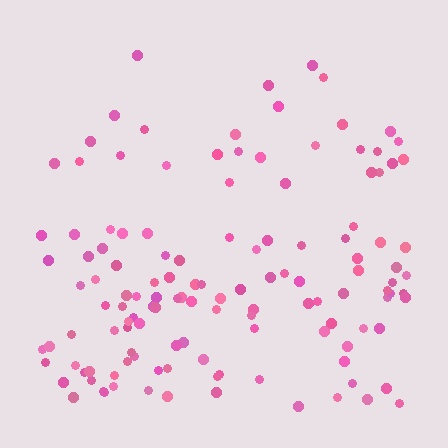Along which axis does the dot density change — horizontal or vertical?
Vertical.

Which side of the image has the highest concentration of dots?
The bottom.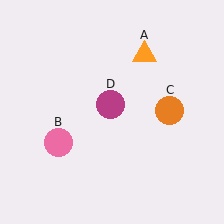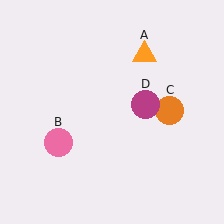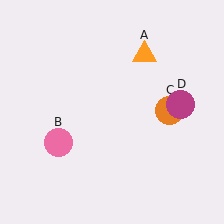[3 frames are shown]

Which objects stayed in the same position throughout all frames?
Orange triangle (object A) and pink circle (object B) and orange circle (object C) remained stationary.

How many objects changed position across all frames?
1 object changed position: magenta circle (object D).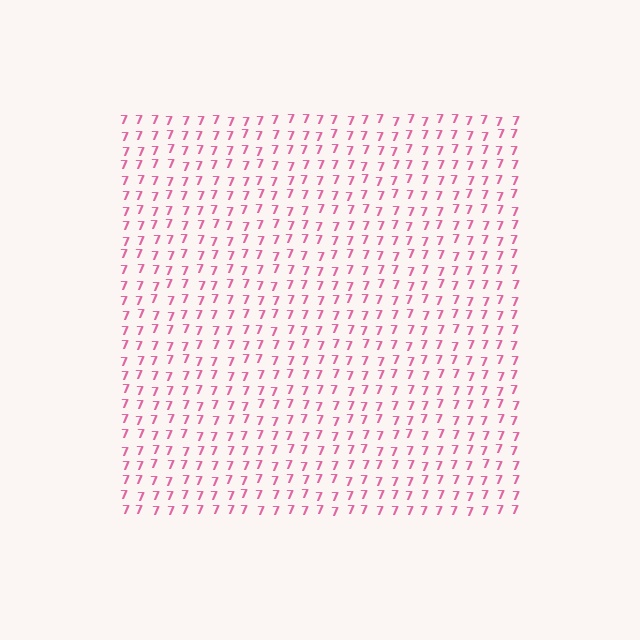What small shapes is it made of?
It is made of small digit 7's.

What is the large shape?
The large shape is a square.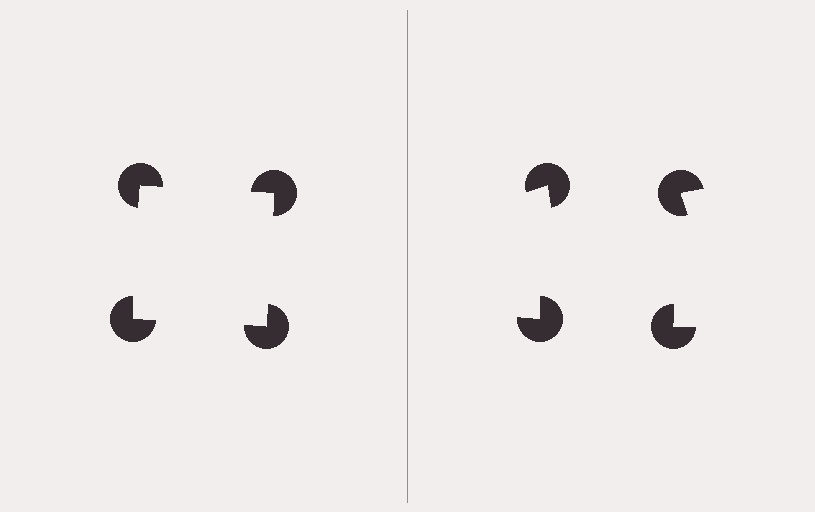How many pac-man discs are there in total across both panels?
8 — 4 on each side.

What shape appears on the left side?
An illusory square.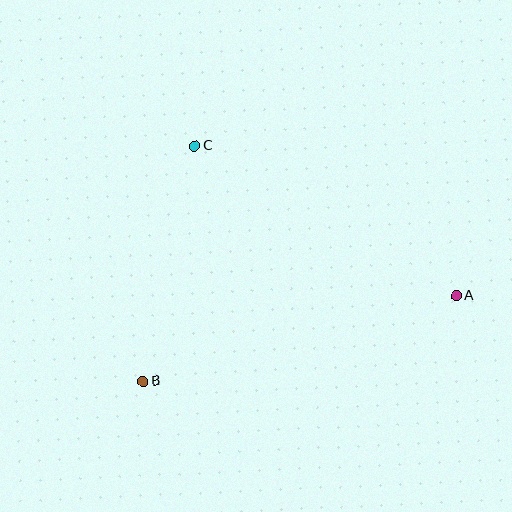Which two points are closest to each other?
Points B and C are closest to each other.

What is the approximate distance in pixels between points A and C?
The distance between A and C is approximately 301 pixels.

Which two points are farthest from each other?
Points A and B are farthest from each other.